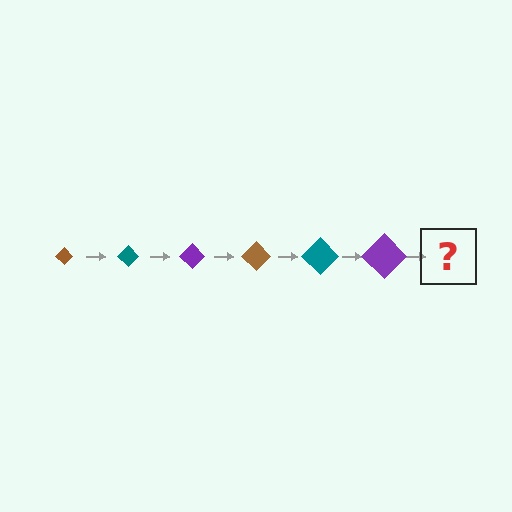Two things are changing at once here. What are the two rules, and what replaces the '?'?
The two rules are that the diamond grows larger each step and the color cycles through brown, teal, and purple. The '?' should be a brown diamond, larger than the previous one.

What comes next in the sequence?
The next element should be a brown diamond, larger than the previous one.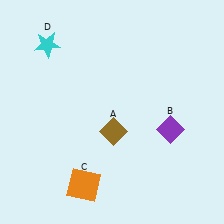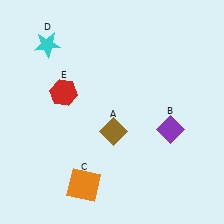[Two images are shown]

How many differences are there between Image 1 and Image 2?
There is 1 difference between the two images.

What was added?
A red hexagon (E) was added in Image 2.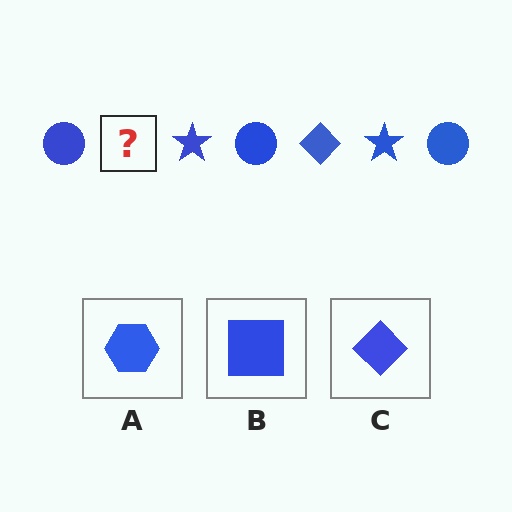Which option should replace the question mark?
Option C.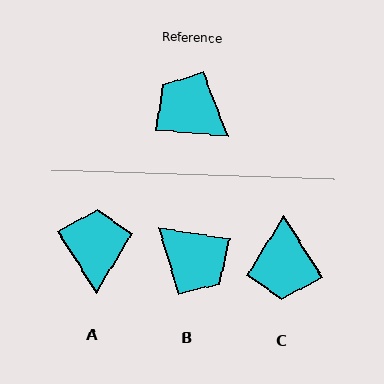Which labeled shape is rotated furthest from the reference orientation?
B, about 176 degrees away.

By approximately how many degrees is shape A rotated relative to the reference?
Approximately 52 degrees clockwise.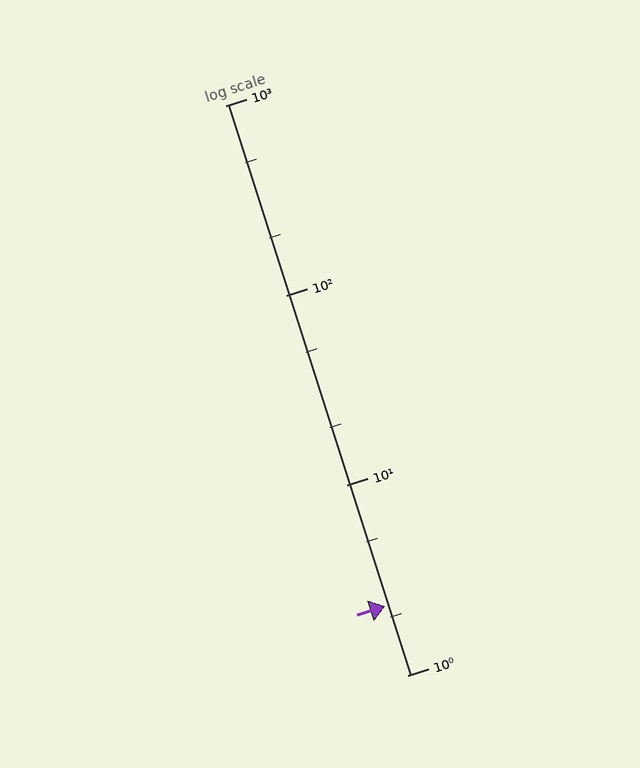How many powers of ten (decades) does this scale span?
The scale spans 3 decades, from 1 to 1000.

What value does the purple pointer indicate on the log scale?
The pointer indicates approximately 2.3.